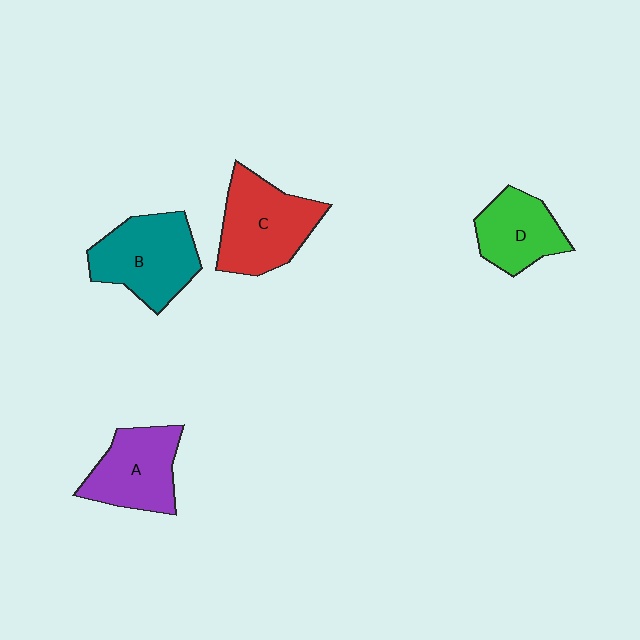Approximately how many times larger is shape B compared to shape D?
Approximately 1.4 times.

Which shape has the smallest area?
Shape D (green).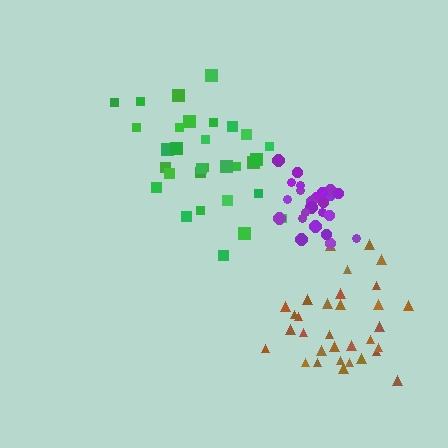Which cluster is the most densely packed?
Purple.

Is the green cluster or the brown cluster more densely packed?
Brown.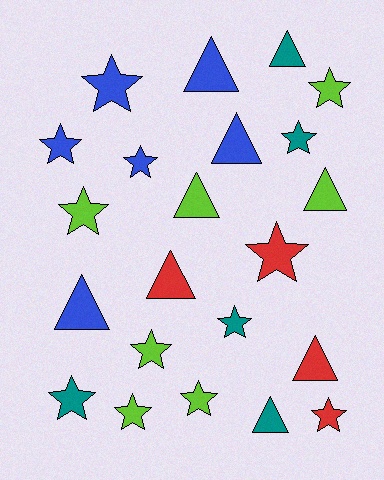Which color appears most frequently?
Lime, with 7 objects.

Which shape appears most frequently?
Star, with 13 objects.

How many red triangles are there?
There are 2 red triangles.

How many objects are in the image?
There are 22 objects.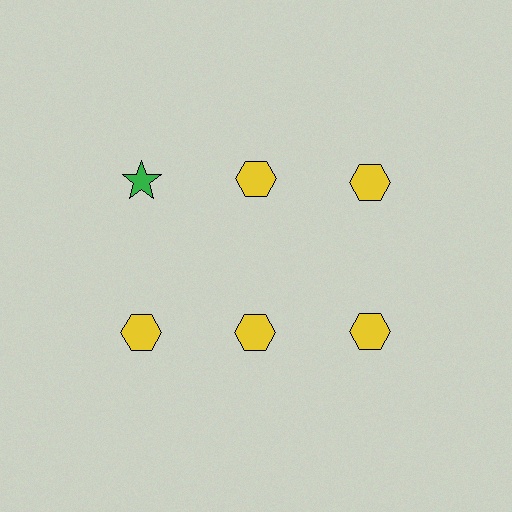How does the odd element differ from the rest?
It differs in both color (green instead of yellow) and shape (star instead of hexagon).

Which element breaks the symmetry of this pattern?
The green star in the top row, leftmost column breaks the symmetry. All other shapes are yellow hexagons.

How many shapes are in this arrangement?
There are 6 shapes arranged in a grid pattern.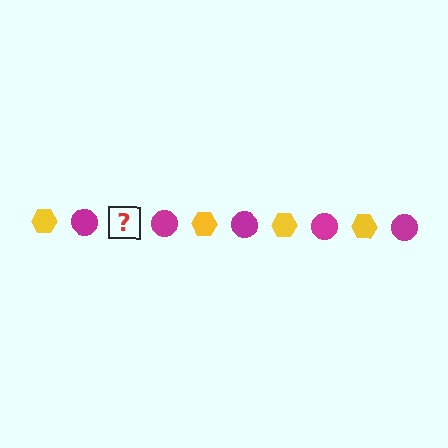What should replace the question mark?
The question mark should be replaced with a yellow hexagon.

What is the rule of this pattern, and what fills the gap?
The rule is that the pattern alternates between yellow hexagon and magenta circle. The gap should be filled with a yellow hexagon.